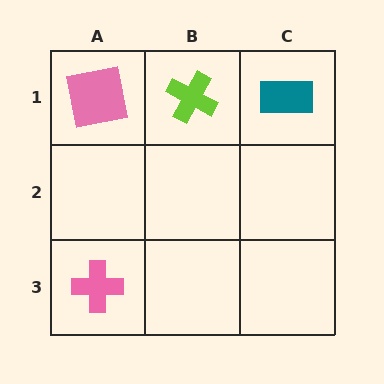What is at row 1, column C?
A teal rectangle.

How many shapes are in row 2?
0 shapes.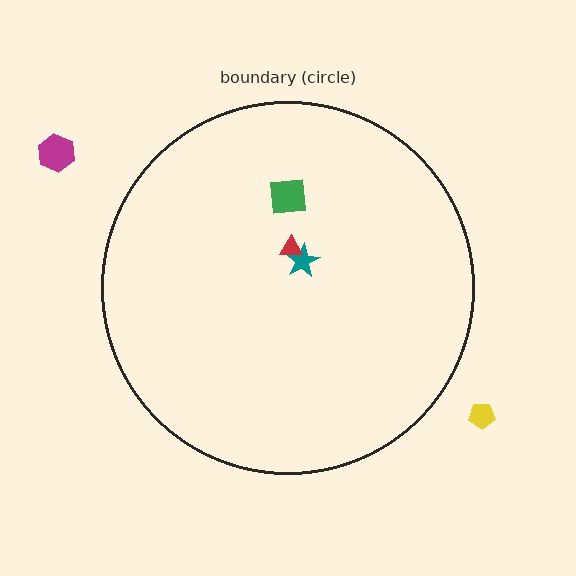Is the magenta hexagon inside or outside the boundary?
Outside.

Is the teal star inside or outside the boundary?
Inside.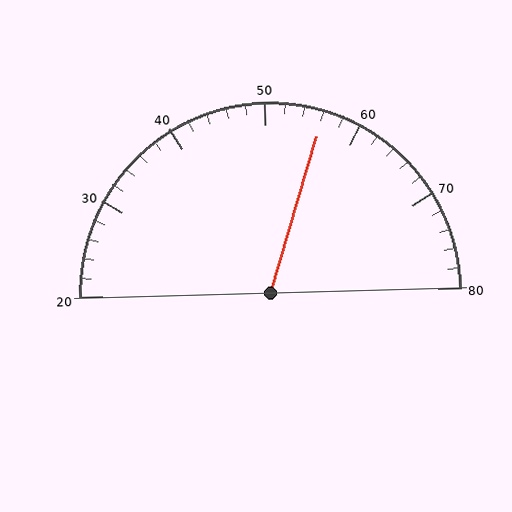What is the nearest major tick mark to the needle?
The nearest major tick mark is 60.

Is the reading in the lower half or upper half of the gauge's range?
The reading is in the upper half of the range (20 to 80).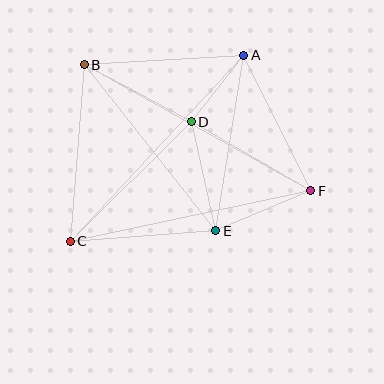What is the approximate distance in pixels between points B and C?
The distance between B and C is approximately 177 pixels.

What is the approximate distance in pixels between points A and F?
The distance between A and F is approximately 151 pixels.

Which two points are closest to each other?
Points A and D are closest to each other.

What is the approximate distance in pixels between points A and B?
The distance between A and B is approximately 160 pixels.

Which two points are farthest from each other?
Points B and F are farthest from each other.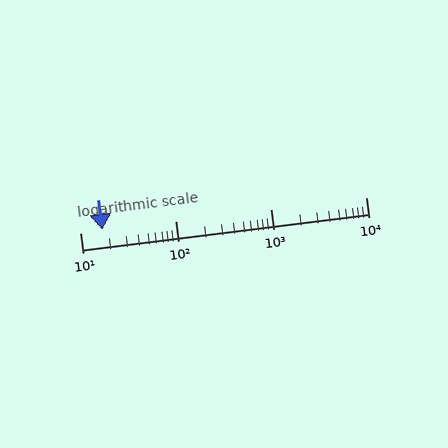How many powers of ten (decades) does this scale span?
The scale spans 3 decades, from 10 to 10000.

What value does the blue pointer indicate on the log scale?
The pointer indicates approximately 17.